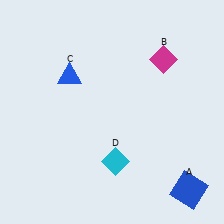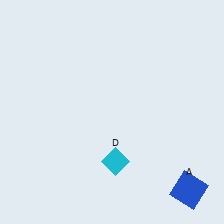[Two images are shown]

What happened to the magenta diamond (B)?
The magenta diamond (B) was removed in Image 2. It was in the top-right area of Image 1.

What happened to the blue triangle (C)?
The blue triangle (C) was removed in Image 2. It was in the top-left area of Image 1.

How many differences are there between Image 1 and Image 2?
There are 2 differences between the two images.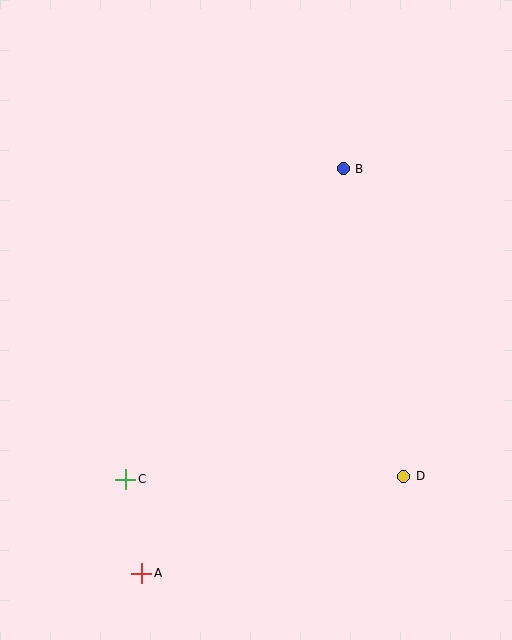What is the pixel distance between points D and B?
The distance between D and B is 313 pixels.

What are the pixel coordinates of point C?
Point C is at (126, 479).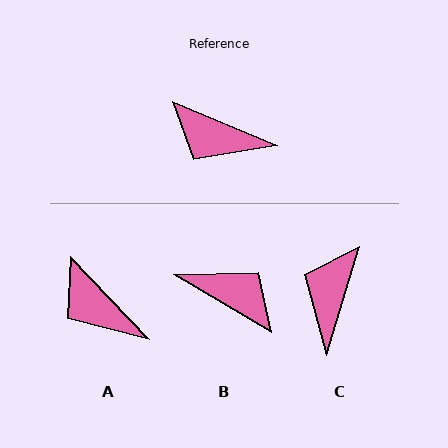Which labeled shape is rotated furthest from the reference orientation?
B, about 172 degrees away.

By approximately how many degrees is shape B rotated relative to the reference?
Approximately 172 degrees counter-clockwise.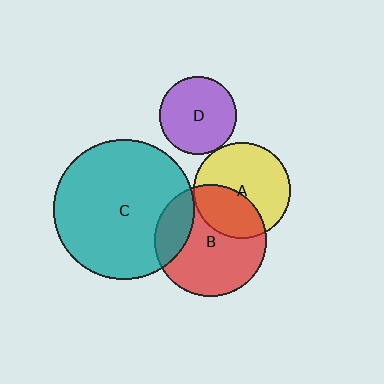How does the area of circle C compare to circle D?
Approximately 3.3 times.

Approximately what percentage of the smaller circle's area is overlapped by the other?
Approximately 35%.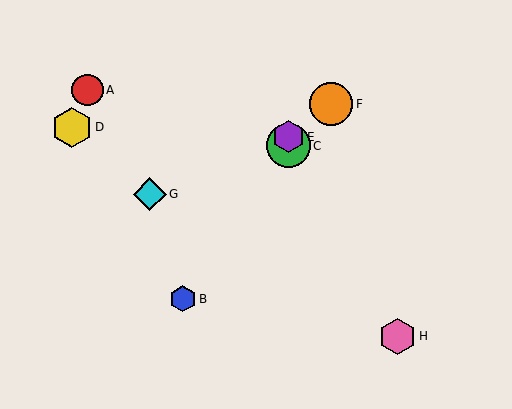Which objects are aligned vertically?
Objects C, E are aligned vertically.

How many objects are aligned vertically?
2 objects (C, E) are aligned vertically.